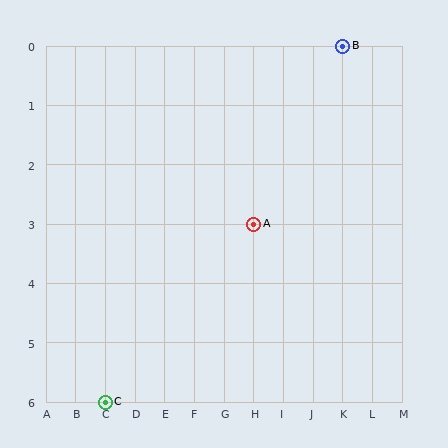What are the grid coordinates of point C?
Point C is at grid coordinates (C, 6).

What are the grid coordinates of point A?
Point A is at grid coordinates (H, 3).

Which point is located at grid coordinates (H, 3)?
Point A is at (H, 3).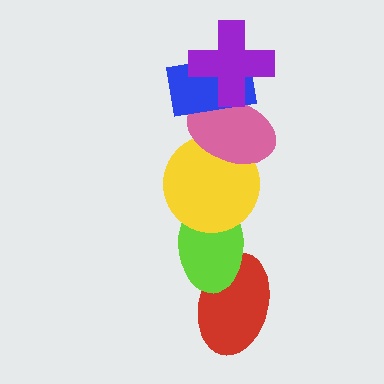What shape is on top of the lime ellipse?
The yellow circle is on top of the lime ellipse.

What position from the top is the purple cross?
The purple cross is 1st from the top.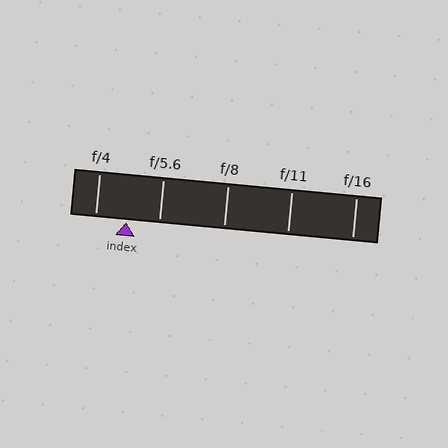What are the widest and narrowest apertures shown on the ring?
The widest aperture shown is f/4 and the narrowest is f/16.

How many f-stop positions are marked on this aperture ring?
There are 5 f-stop positions marked.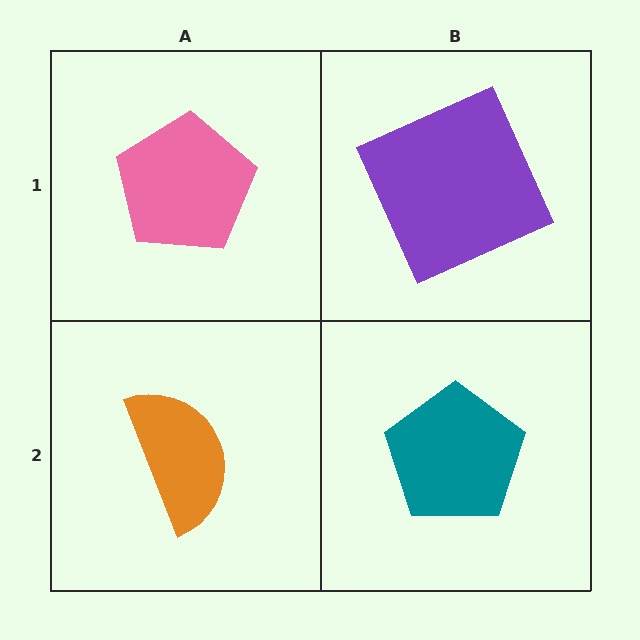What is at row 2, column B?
A teal pentagon.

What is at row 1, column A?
A pink pentagon.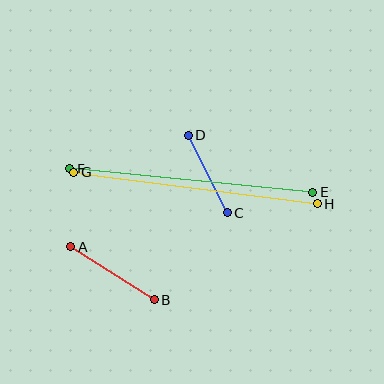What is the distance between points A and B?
The distance is approximately 99 pixels.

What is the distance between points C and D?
The distance is approximately 87 pixels.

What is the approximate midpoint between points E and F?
The midpoint is at approximately (191, 180) pixels.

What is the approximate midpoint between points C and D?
The midpoint is at approximately (208, 174) pixels.